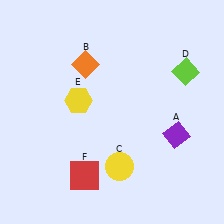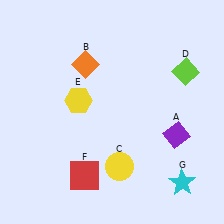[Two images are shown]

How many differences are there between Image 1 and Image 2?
There is 1 difference between the two images.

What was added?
A cyan star (G) was added in Image 2.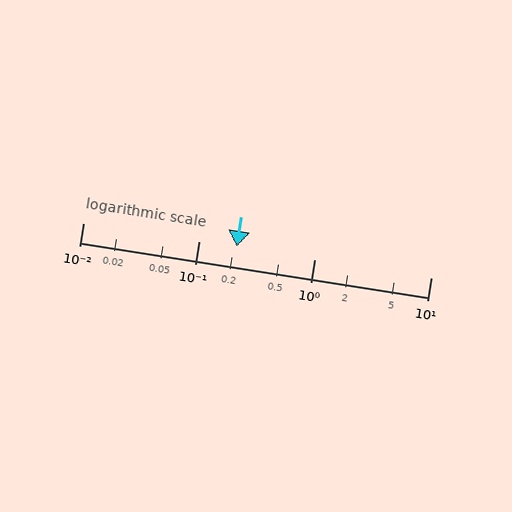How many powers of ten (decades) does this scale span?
The scale spans 3 decades, from 0.01 to 10.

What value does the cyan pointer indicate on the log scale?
The pointer indicates approximately 0.21.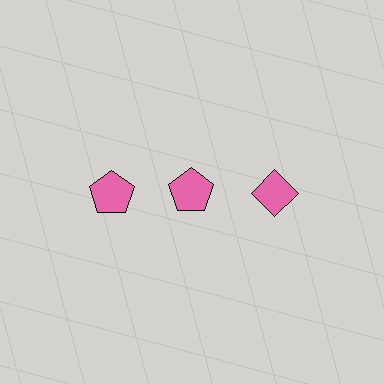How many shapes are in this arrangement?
There are 3 shapes arranged in a grid pattern.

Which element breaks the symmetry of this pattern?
The pink diamond in the top row, center column breaks the symmetry. All other shapes are pink pentagons.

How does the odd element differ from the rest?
It has a different shape: diamond instead of pentagon.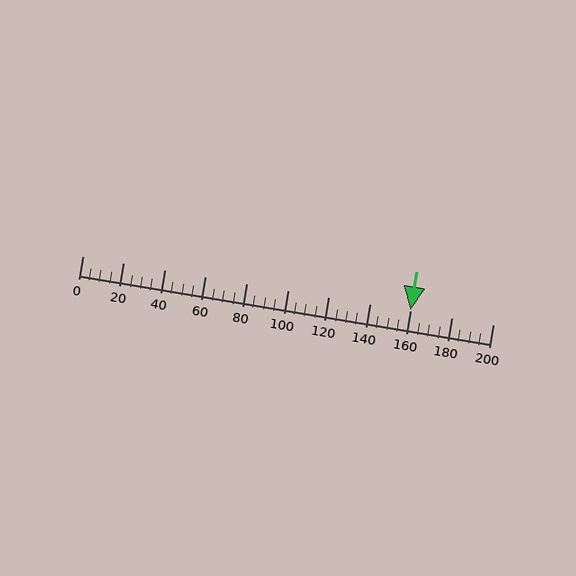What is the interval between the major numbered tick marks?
The major tick marks are spaced 20 units apart.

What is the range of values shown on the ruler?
The ruler shows values from 0 to 200.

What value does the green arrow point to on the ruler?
The green arrow points to approximately 160.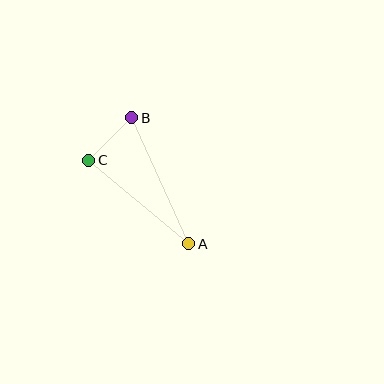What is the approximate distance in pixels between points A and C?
The distance between A and C is approximately 130 pixels.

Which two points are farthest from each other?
Points A and B are farthest from each other.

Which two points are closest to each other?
Points B and C are closest to each other.